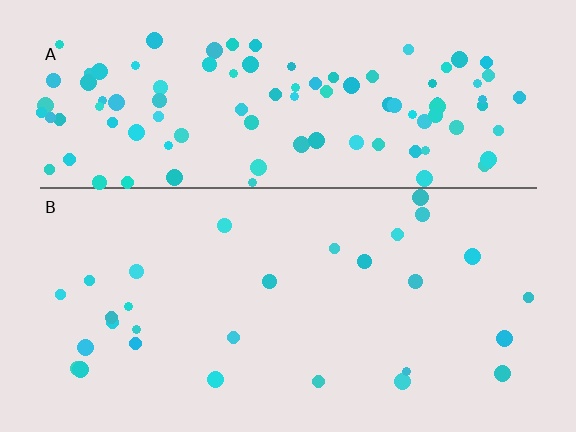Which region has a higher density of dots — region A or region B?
A (the top).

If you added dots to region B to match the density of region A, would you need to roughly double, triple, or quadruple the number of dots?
Approximately quadruple.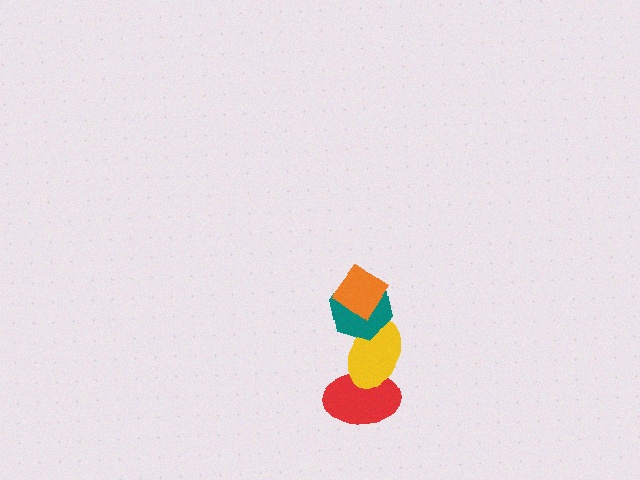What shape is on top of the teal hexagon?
The orange diamond is on top of the teal hexagon.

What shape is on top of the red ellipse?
The yellow ellipse is on top of the red ellipse.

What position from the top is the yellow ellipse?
The yellow ellipse is 3rd from the top.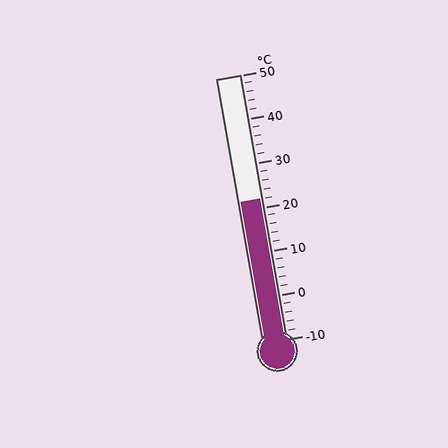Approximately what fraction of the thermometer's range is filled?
The thermometer is filled to approximately 55% of its range.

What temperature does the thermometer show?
The thermometer shows approximately 22°C.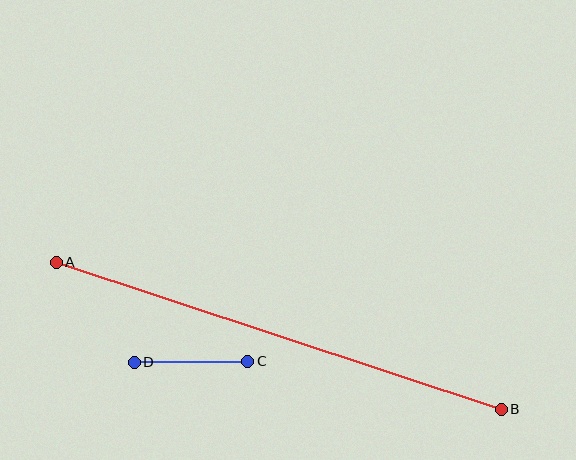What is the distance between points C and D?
The distance is approximately 114 pixels.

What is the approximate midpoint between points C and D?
The midpoint is at approximately (191, 362) pixels.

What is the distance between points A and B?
The distance is approximately 469 pixels.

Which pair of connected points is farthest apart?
Points A and B are farthest apart.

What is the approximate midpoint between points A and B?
The midpoint is at approximately (279, 336) pixels.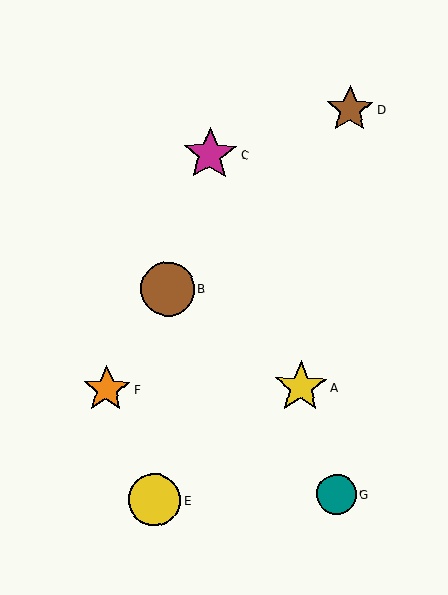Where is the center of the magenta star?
The center of the magenta star is at (210, 155).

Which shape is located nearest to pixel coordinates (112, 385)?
The orange star (labeled F) at (107, 389) is nearest to that location.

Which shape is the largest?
The magenta star (labeled C) is the largest.